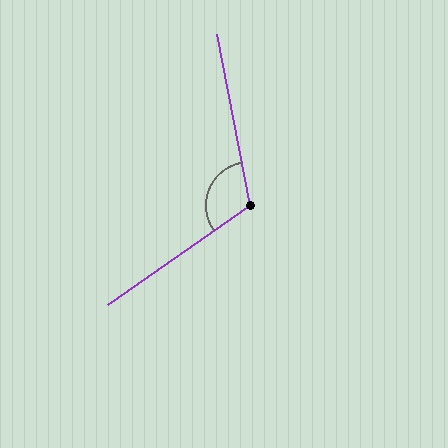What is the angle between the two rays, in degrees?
Approximately 114 degrees.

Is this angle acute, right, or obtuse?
It is obtuse.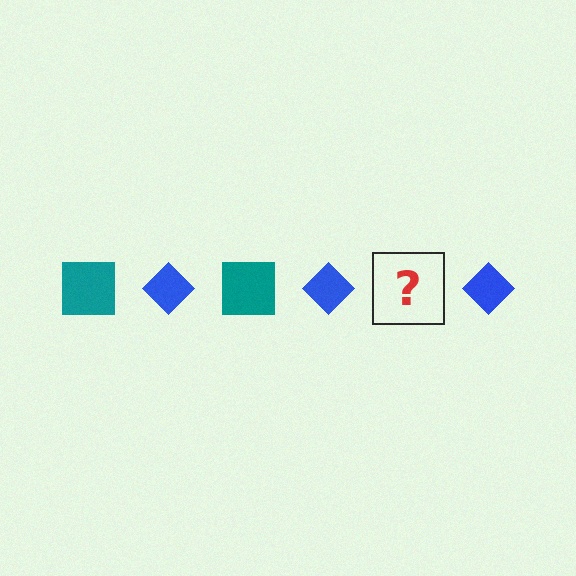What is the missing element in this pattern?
The missing element is a teal square.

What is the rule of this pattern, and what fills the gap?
The rule is that the pattern alternates between teal square and blue diamond. The gap should be filled with a teal square.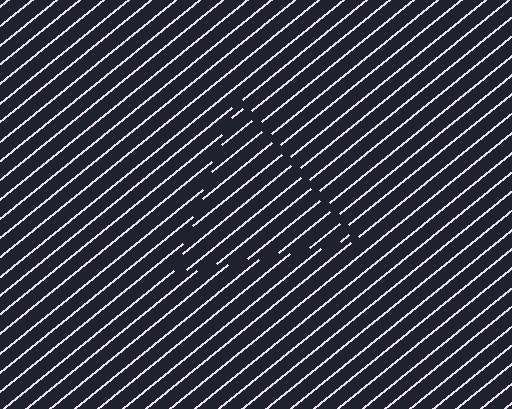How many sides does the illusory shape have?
3 sides — the line-ends trace a triangle.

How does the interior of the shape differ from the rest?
The interior of the shape contains the same grating, shifted by half a period — the contour is defined by the phase discontinuity where line-ends from the inner and outer gratings abut.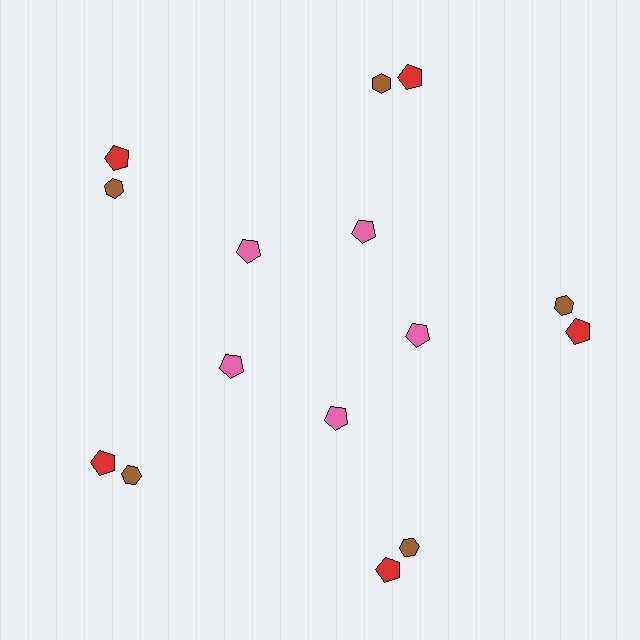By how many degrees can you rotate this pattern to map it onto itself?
The pattern maps onto itself every 72 degrees of rotation.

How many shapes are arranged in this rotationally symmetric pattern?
There are 15 shapes, arranged in 5 groups of 3.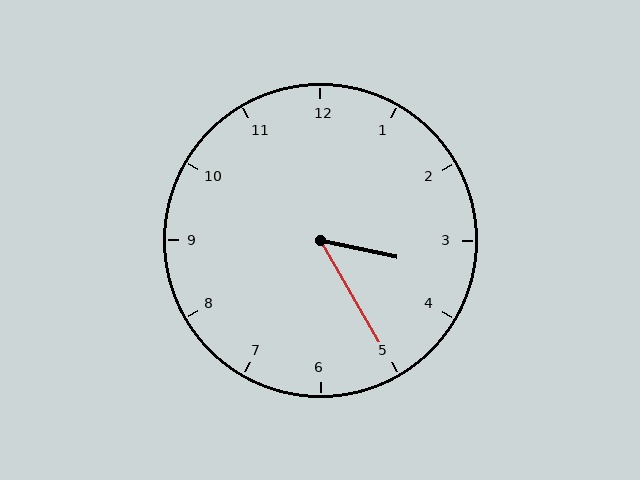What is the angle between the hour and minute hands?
Approximately 48 degrees.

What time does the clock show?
3:25.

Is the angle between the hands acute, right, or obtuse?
It is acute.